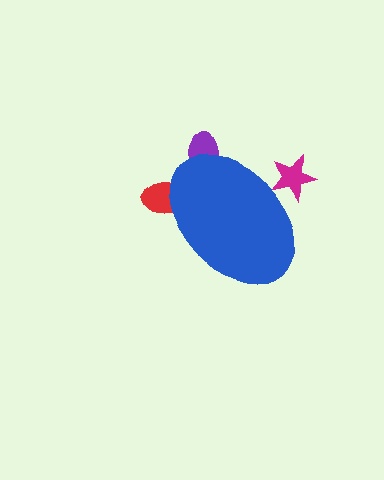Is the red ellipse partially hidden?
Yes, the red ellipse is partially hidden behind the blue ellipse.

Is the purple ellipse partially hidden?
Yes, the purple ellipse is partially hidden behind the blue ellipse.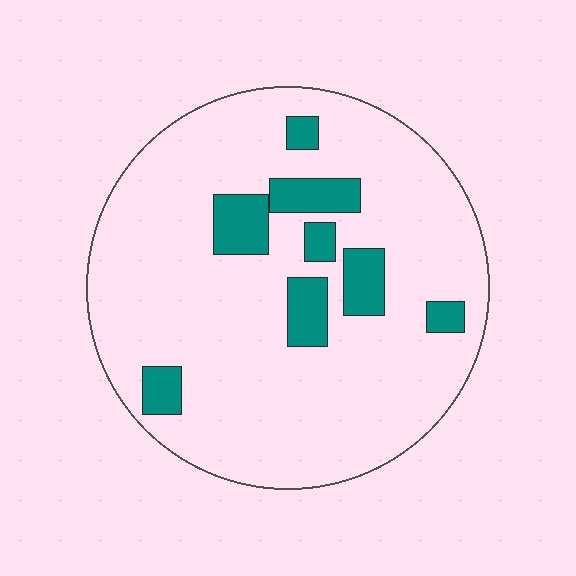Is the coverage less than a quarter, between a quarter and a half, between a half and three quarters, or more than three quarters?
Less than a quarter.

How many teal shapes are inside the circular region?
8.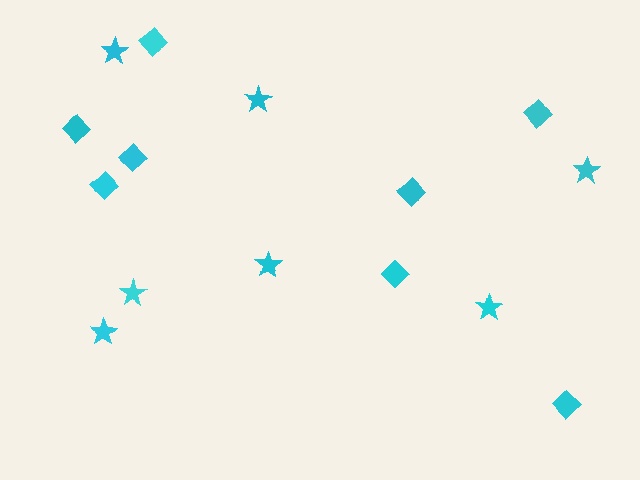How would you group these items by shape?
There are 2 groups: one group of diamonds (8) and one group of stars (7).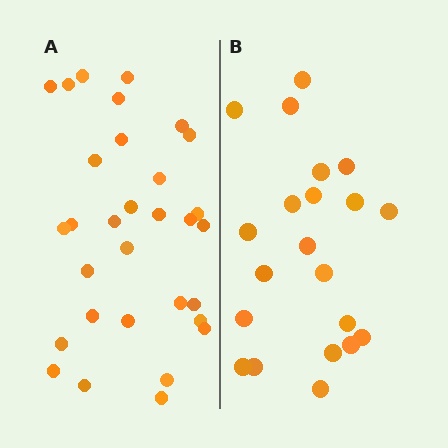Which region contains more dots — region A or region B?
Region A (the left region) has more dots.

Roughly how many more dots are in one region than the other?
Region A has roughly 10 or so more dots than region B.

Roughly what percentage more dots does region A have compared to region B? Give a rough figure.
About 50% more.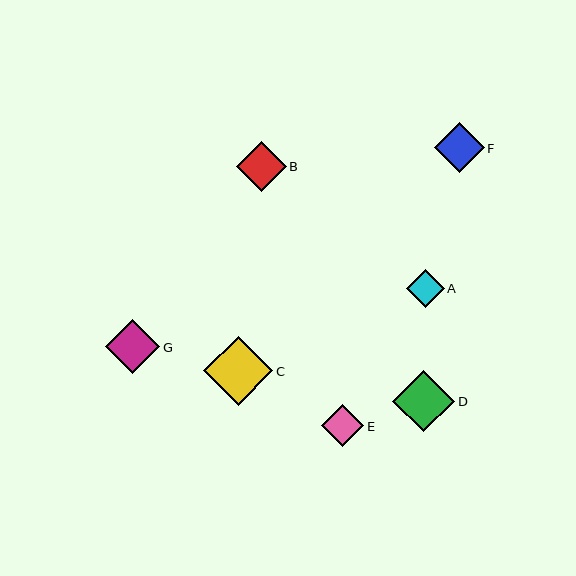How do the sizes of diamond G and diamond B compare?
Diamond G and diamond B are approximately the same size.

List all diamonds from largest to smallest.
From largest to smallest: C, D, G, B, F, E, A.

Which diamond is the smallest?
Diamond A is the smallest with a size of approximately 38 pixels.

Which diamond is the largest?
Diamond C is the largest with a size of approximately 69 pixels.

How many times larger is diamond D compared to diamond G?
Diamond D is approximately 1.1 times the size of diamond G.